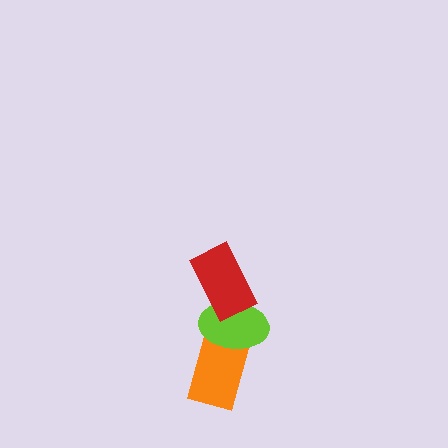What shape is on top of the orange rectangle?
The lime ellipse is on top of the orange rectangle.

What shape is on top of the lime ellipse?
The red rectangle is on top of the lime ellipse.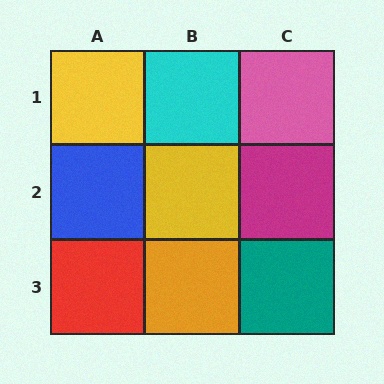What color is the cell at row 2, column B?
Yellow.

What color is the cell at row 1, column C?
Pink.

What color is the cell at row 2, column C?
Magenta.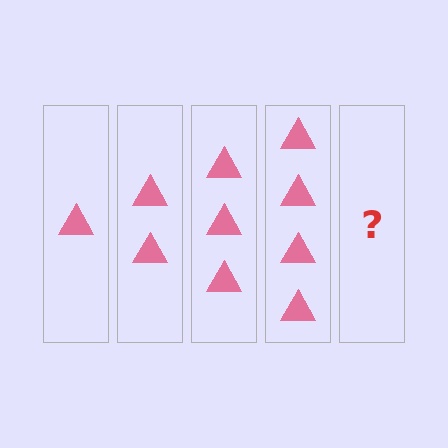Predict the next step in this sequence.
The next step is 5 triangles.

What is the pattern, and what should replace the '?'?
The pattern is that each step adds one more triangle. The '?' should be 5 triangles.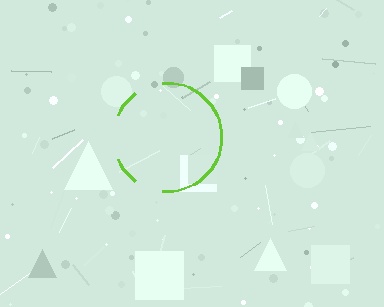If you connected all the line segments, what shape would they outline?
They would outline a circle.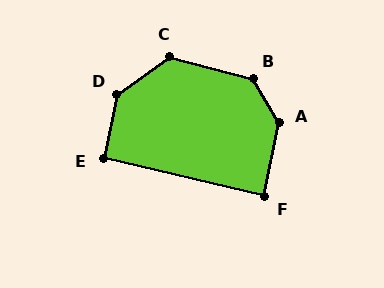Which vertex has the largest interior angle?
A, at approximately 139 degrees.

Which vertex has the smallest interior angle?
F, at approximately 88 degrees.